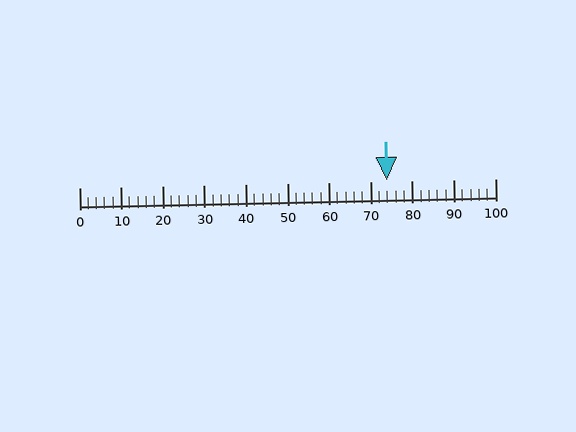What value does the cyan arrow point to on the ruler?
The cyan arrow points to approximately 74.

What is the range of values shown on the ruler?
The ruler shows values from 0 to 100.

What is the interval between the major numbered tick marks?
The major tick marks are spaced 10 units apart.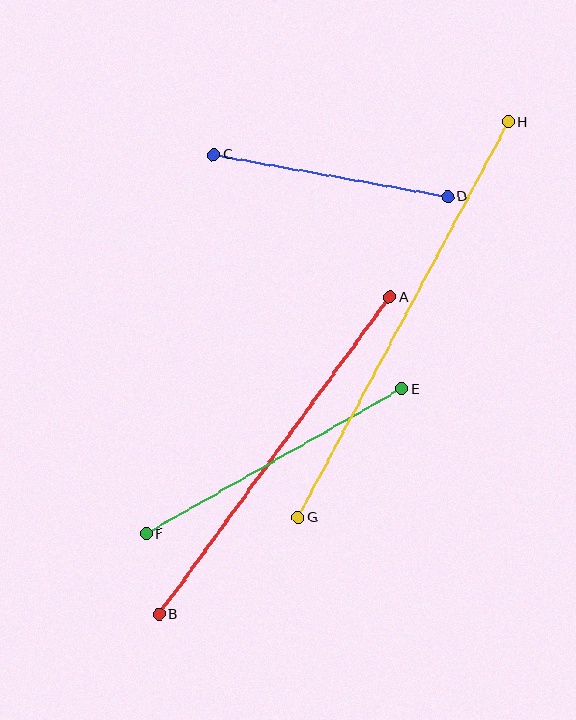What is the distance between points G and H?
The distance is approximately 448 pixels.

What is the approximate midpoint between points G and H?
The midpoint is at approximately (403, 320) pixels.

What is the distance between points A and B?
The distance is approximately 392 pixels.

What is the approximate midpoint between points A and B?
The midpoint is at approximately (274, 456) pixels.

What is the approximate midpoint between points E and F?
The midpoint is at approximately (274, 461) pixels.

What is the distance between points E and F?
The distance is approximately 294 pixels.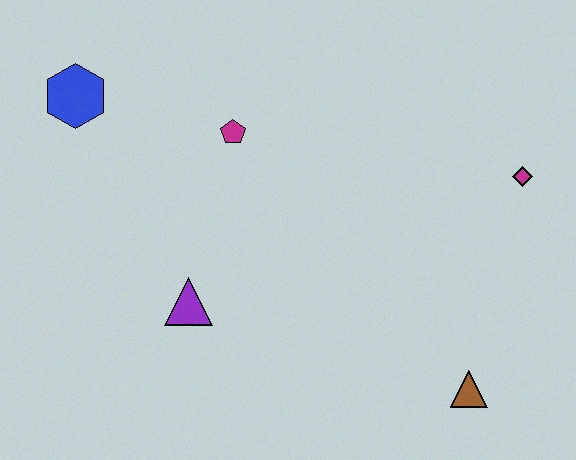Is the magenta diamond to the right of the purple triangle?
Yes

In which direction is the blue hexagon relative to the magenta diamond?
The blue hexagon is to the left of the magenta diamond.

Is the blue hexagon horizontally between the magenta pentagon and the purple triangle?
No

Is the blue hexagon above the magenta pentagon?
Yes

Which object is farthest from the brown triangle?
The blue hexagon is farthest from the brown triangle.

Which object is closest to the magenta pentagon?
The blue hexagon is closest to the magenta pentagon.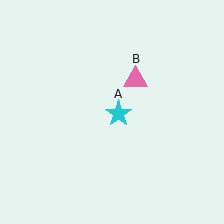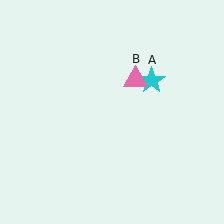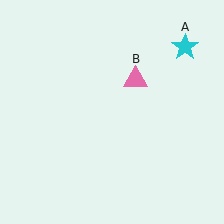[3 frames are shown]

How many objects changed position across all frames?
1 object changed position: cyan star (object A).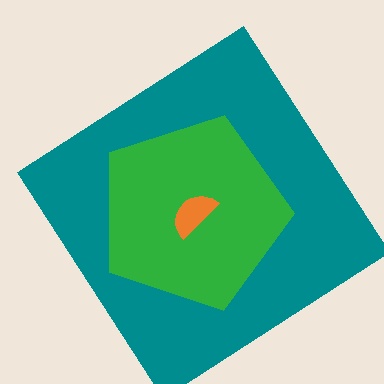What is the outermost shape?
The teal diamond.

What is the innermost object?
The orange semicircle.